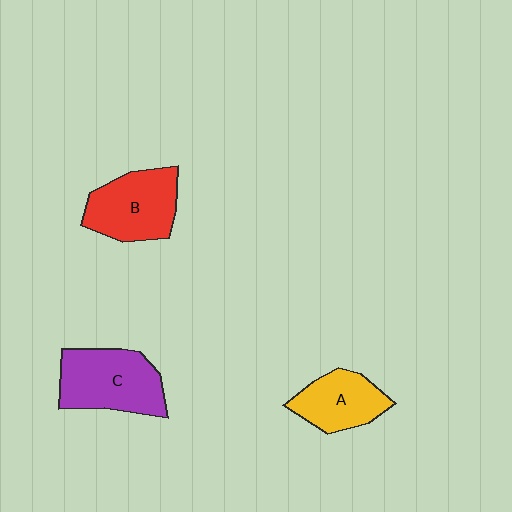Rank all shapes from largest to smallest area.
From largest to smallest: C (purple), B (red), A (yellow).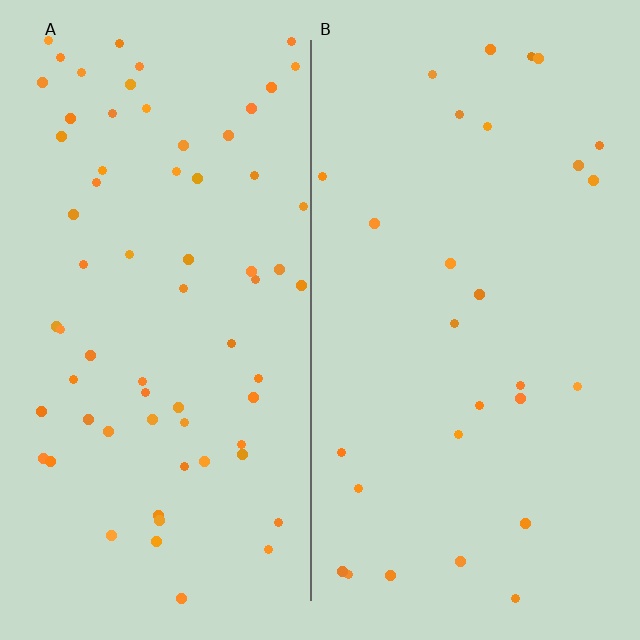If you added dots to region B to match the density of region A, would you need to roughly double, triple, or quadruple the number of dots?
Approximately double.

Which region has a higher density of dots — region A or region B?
A (the left).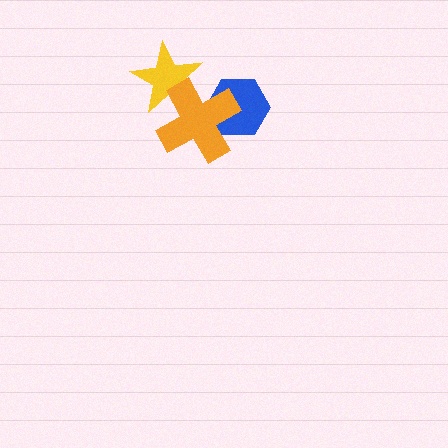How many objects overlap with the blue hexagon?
1 object overlaps with the blue hexagon.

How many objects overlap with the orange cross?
2 objects overlap with the orange cross.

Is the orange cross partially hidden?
No, no other shape covers it.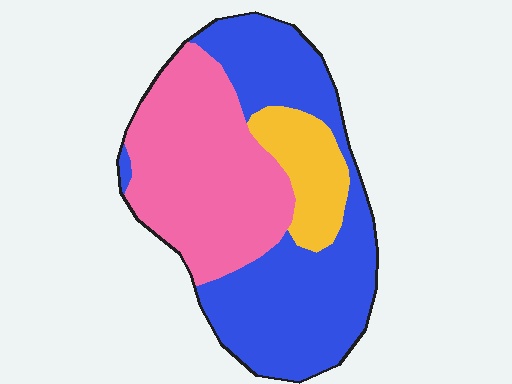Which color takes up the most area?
Blue, at roughly 45%.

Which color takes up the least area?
Yellow, at roughly 15%.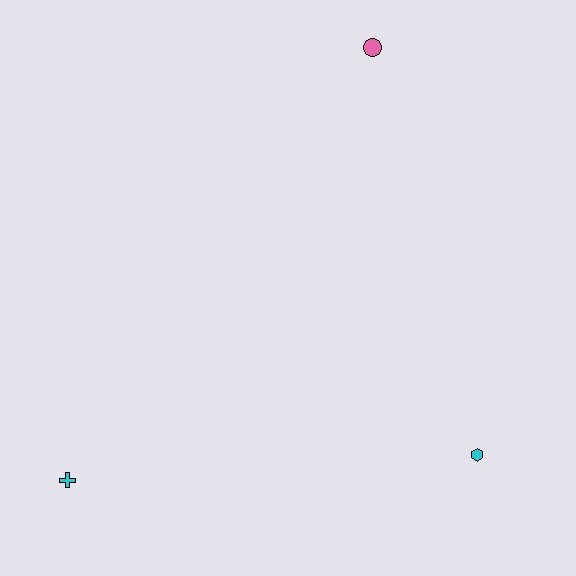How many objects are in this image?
There are 3 objects.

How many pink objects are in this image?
There is 1 pink object.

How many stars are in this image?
There are no stars.